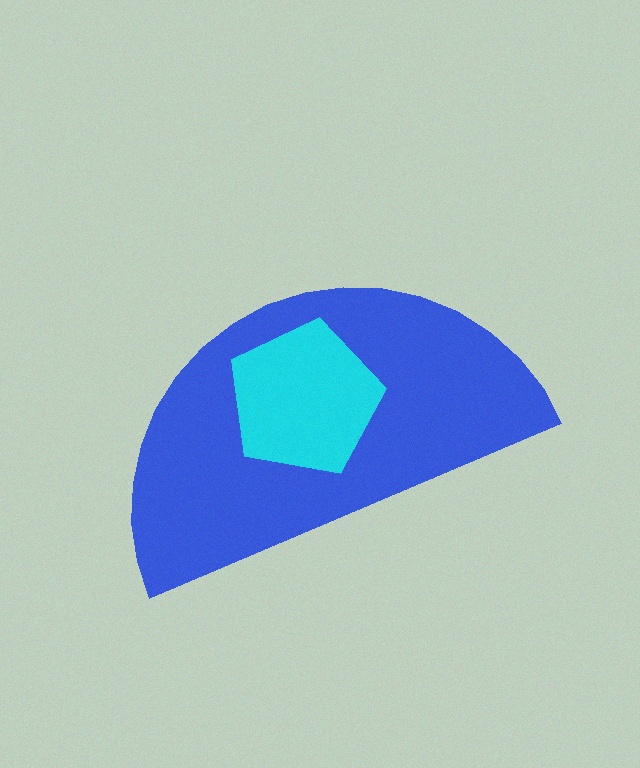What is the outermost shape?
The blue semicircle.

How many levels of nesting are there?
2.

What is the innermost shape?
The cyan pentagon.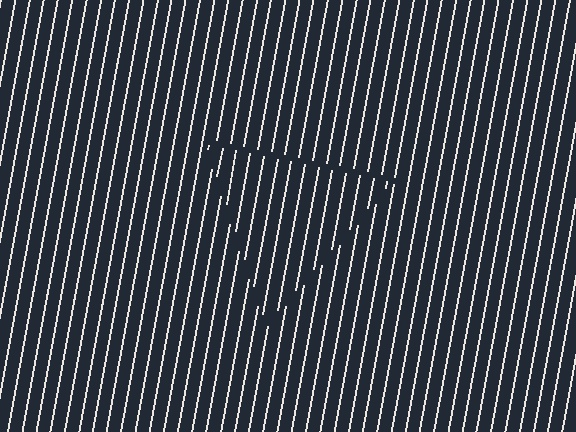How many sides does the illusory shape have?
3 sides — the line-ends trace a triangle.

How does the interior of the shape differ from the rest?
The interior of the shape contains the same grating, shifted by half a period — the contour is defined by the phase discontinuity where line-ends from the inner and outer gratings abut.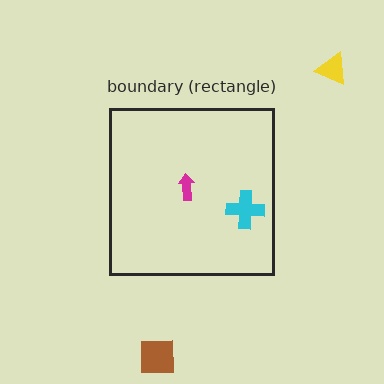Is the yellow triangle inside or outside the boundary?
Outside.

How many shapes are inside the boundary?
2 inside, 2 outside.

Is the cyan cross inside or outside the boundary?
Inside.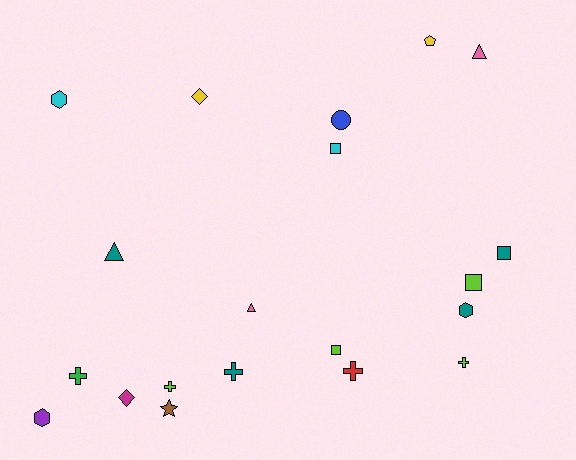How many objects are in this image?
There are 20 objects.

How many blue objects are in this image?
There is 1 blue object.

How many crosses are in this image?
There are 5 crosses.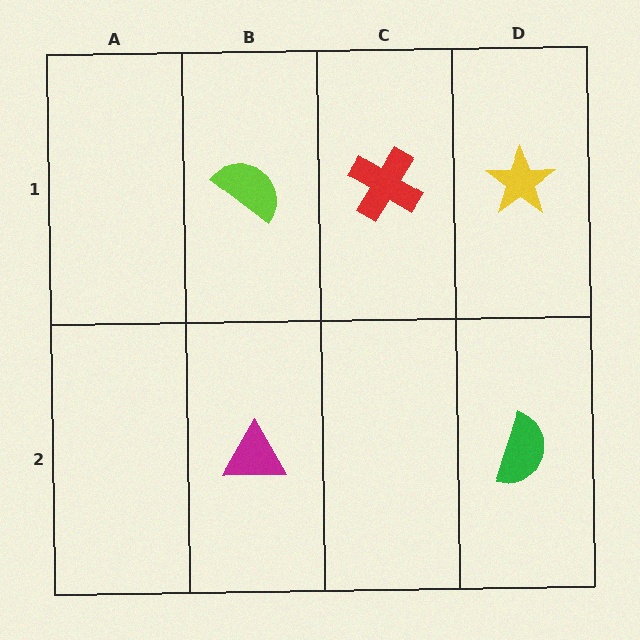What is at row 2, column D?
A green semicircle.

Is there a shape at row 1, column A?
No, that cell is empty.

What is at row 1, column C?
A red cross.